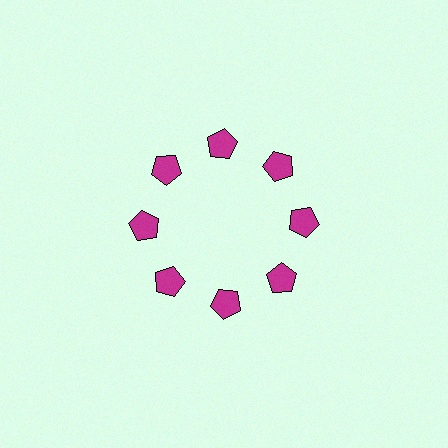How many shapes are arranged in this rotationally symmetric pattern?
There are 8 shapes, arranged in 8 groups of 1.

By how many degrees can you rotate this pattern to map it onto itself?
The pattern maps onto itself every 45 degrees of rotation.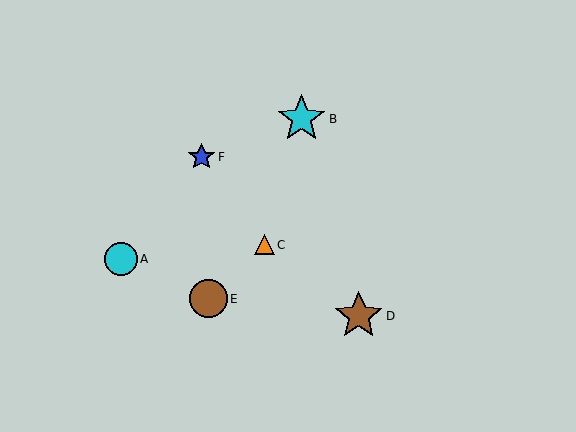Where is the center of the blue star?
The center of the blue star is at (202, 157).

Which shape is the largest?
The brown star (labeled D) is the largest.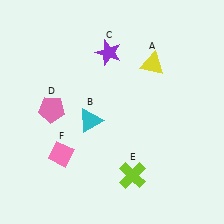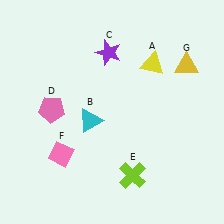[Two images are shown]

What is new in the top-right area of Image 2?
A yellow triangle (G) was added in the top-right area of Image 2.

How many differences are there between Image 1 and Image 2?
There is 1 difference between the two images.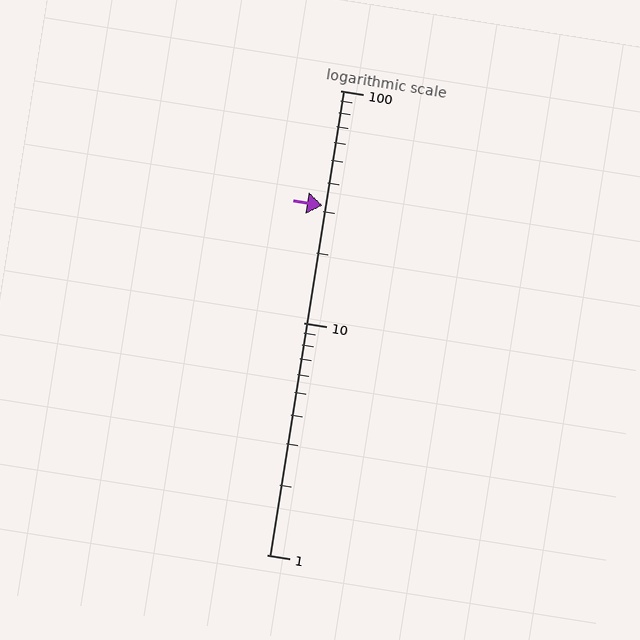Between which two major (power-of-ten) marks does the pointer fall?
The pointer is between 10 and 100.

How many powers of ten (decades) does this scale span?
The scale spans 2 decades, from 1 to 100.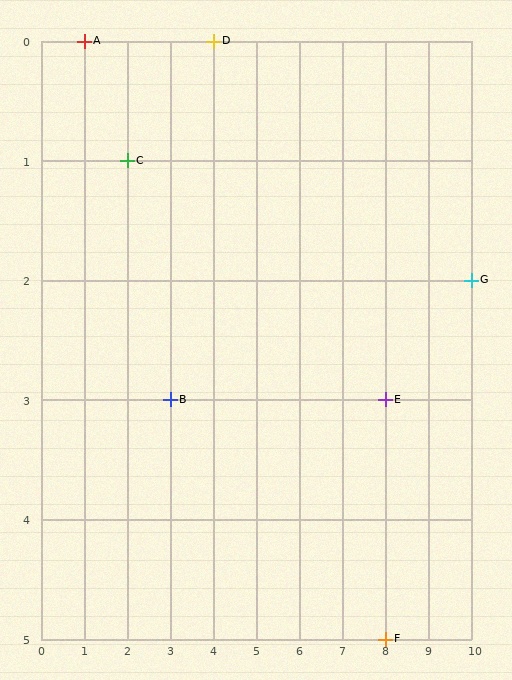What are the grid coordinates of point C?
Point C is at grid coordinates (2, 1).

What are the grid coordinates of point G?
Point G is at grid coordinates (10, 2).